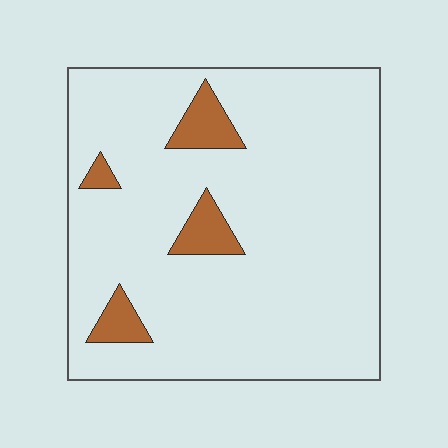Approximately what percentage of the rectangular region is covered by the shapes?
Approximately 10%.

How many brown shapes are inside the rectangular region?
4.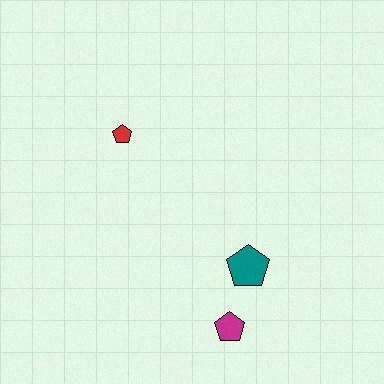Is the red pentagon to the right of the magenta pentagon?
No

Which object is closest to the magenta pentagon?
The teal pentagon is closest to the magenta pentagon.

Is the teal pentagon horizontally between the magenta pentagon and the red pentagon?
No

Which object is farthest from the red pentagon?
The magenta pentagon is farthest from the red pentagon.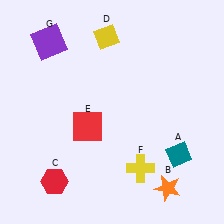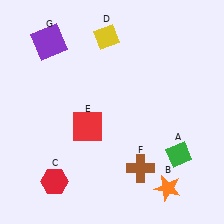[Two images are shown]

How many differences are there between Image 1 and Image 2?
There are 2 differences between the two images.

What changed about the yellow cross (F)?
In Image 1, F is yellow. In Image 2, it changed to brown.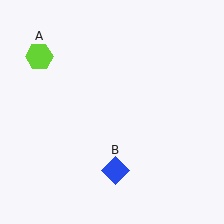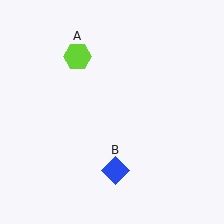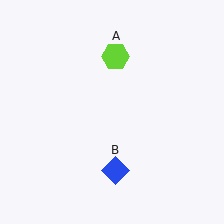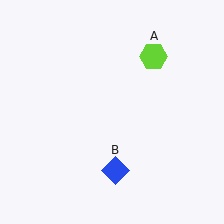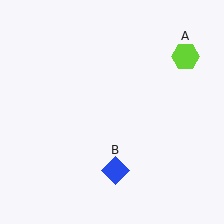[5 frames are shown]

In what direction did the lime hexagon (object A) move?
The lime hexagon (object A) moved right.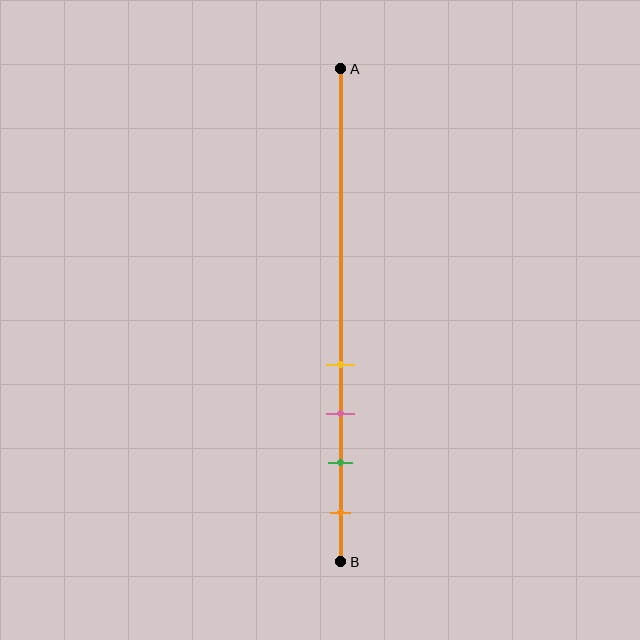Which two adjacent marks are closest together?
The yellow and pink marks are the closest adjacent pair.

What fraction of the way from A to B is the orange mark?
The orange mark is approximately 90% (0.9) of the way from A to B.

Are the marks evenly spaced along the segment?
Yes, the marks are approximately evenly spaced.